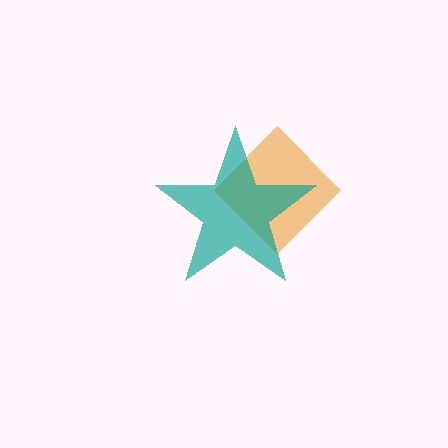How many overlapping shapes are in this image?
There are 2 overlapping shapes in the image.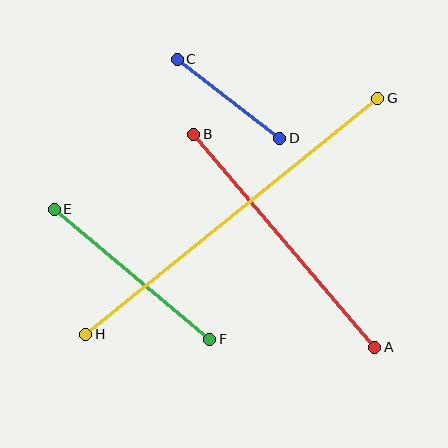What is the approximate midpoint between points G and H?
The midpoint is at approximately (232, 216) pixels.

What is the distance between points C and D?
The distance is approximately 130 pixels.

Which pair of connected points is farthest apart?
Points G and H are farthest apart.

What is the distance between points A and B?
The distance is approximately 279 pixels.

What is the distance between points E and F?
The distance is approximately 203 pixels.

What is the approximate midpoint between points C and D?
The midpoint is at approximately (228, 99) pixels.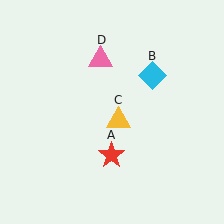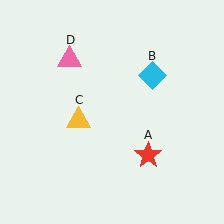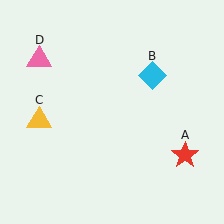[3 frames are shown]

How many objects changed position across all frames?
3 objects changed position: red star (object A), yellow triangle (object C), pink triangle (object D).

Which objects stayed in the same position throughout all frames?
Cyan diamond (object B) remained stationary.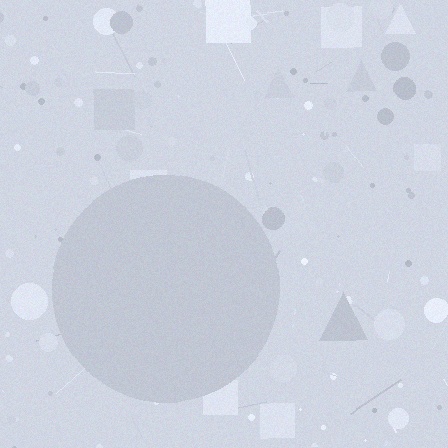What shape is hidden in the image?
A circle is hidden in the image.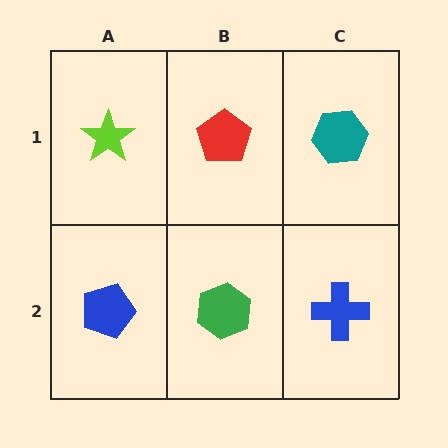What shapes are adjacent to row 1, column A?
A blue pentagon (row 2, column A), a red pentagon (row 1, column B).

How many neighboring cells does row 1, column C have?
2.